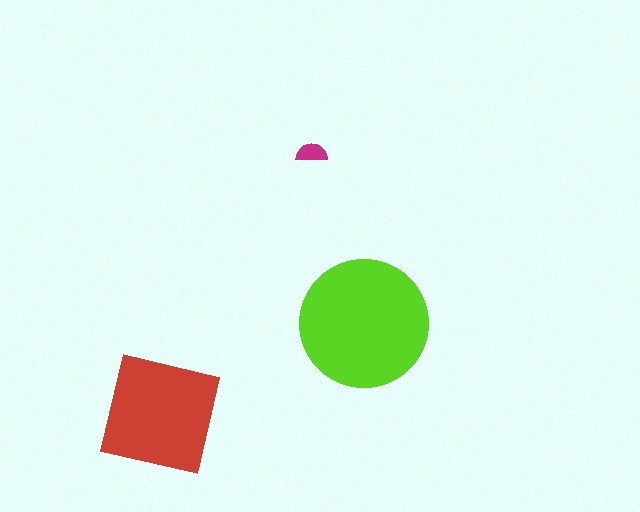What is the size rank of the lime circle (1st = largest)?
1st.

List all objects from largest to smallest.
The lime circle, the red square, the magenta semicircle.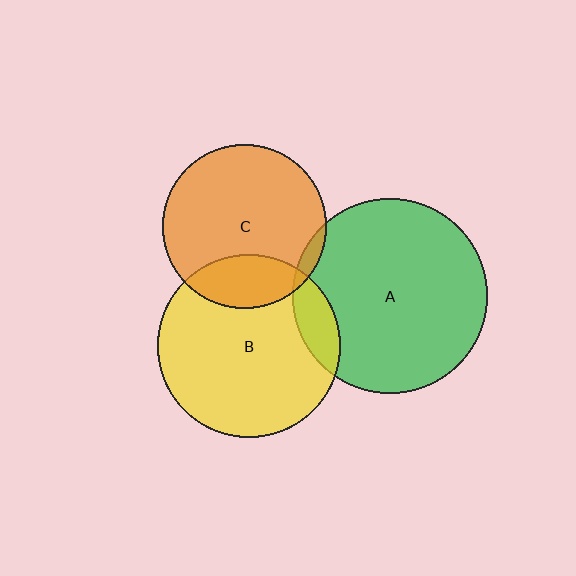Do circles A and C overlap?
Yes.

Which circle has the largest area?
Circle A (green).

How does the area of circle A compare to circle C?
Approximately 1.4 times.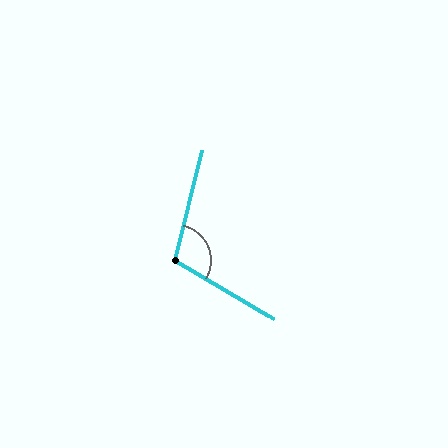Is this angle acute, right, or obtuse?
It is obtuse.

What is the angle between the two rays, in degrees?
Approximately 107 degrees.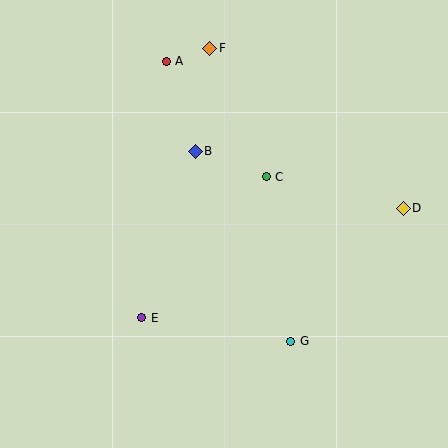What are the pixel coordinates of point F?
Point F is at (210, 48).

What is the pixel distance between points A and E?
The distance between A and E is 258 pixels.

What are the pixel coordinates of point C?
Point C is at (266, 177).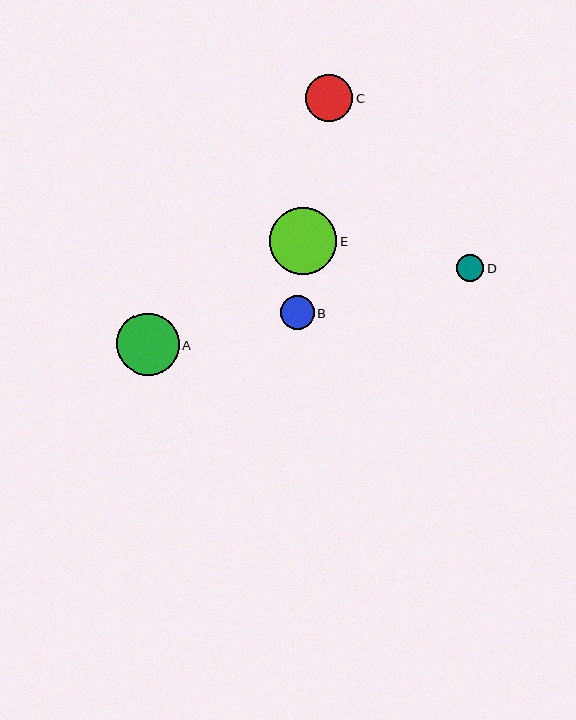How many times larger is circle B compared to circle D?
Circle B is approximately 1.3 times the size of circle D.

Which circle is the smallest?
Circle D is the smallest with a size of approximately 27 pixels.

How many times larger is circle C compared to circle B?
Circle C is approximately 1.4 times the size of circle B.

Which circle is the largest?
Circle E is the largest with a size of approximately 67 pixels.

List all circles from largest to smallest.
From largest to smallest: E, A, C, B, D.